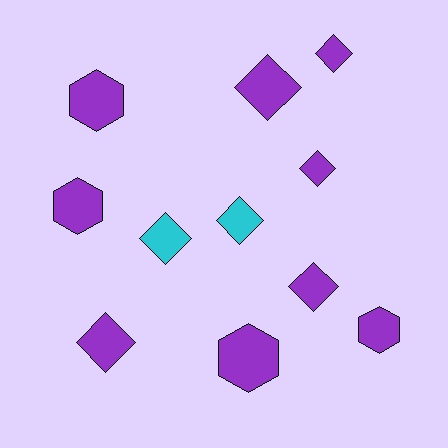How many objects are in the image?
There are 11 objects.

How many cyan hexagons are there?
There are no cyan hexagons.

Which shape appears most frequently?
Diamond, with 7 objects.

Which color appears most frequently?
Purple, with 9 objects.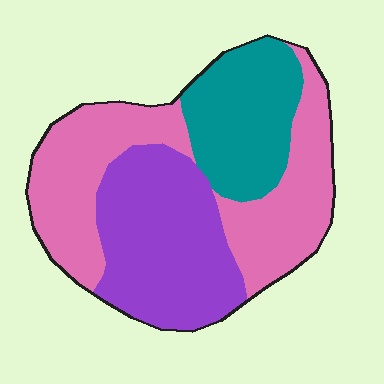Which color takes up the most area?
Pink, at roughly 45%.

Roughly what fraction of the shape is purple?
Purple covers around 35% of the shape.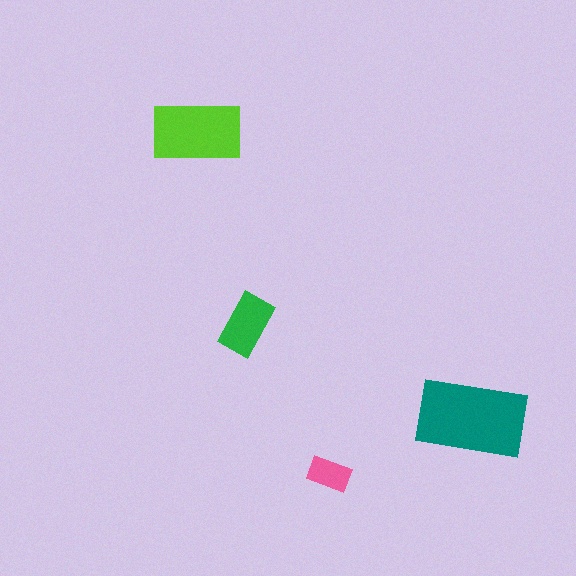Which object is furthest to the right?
The teal rectangle is rightmost.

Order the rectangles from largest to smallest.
the teal one, the lime one, the green one, the pink one.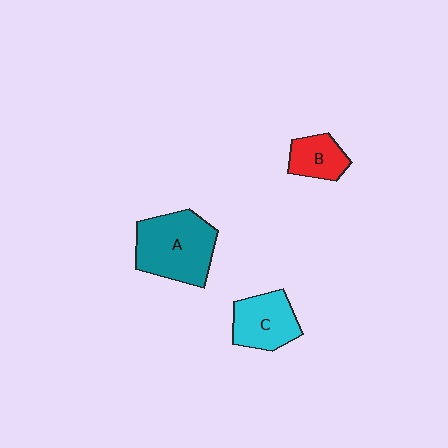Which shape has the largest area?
Shape A (teal).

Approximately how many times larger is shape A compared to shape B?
Approximately 2.2 times.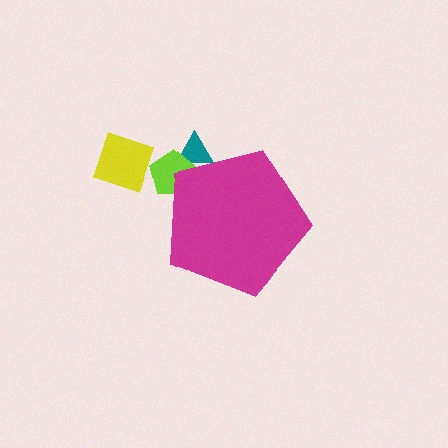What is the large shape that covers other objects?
A magenta pentagon.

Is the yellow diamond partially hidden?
No, the yellow diamond is fully visible.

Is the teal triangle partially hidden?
Yes, the teal triangle is partially hidden behind the magenta pentagon.